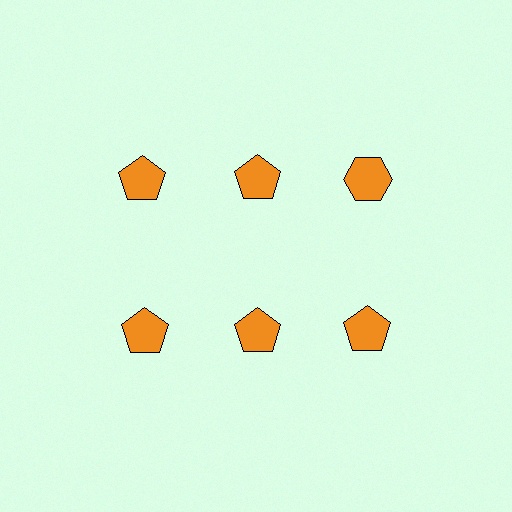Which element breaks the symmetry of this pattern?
The orange hexagon in the top row, center column breaks the symmetry. All other shapes are orange pentagons.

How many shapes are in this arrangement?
There are 6 shapes arranged in a grid pattern.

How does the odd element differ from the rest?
It has a different shape: hexagon instead of pentagon.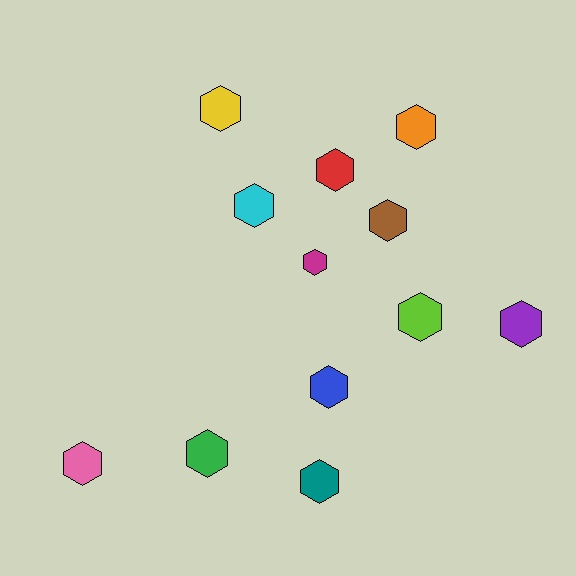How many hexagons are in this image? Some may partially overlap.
There are 12 hexagons.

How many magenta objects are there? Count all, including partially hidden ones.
There is 1 magenta object.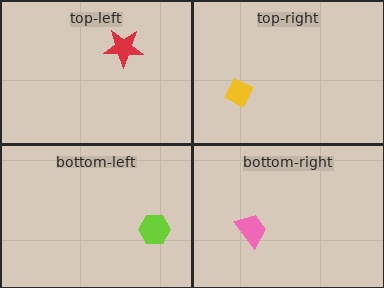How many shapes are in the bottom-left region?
1.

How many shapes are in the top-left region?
1.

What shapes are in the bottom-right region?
The pink trapezoid.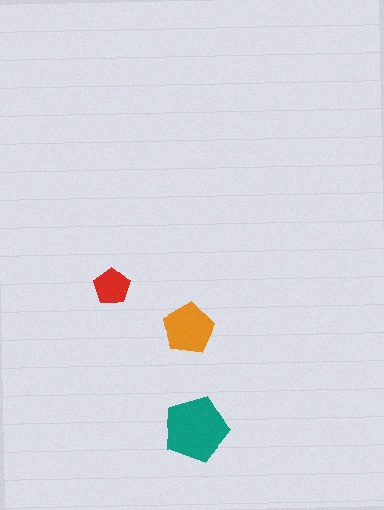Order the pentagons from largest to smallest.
the teal one, the orange one, the red one.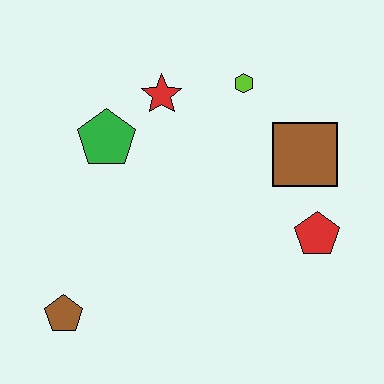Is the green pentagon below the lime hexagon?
Yes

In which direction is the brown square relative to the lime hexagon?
The brown square is below the lime hexagon.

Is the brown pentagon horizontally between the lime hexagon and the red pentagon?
No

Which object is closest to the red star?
The green pentagon is closest to the red star.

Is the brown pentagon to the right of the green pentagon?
No